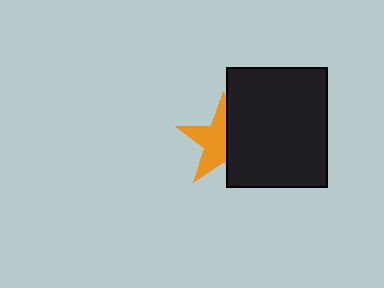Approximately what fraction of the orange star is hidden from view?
Roughly 46% of the orange star is hidden behind the black rectangle.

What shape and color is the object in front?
The object in front is a black rectangle.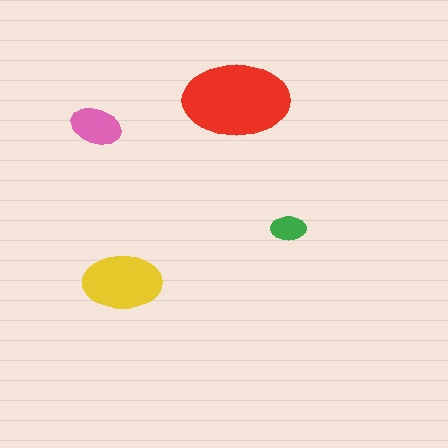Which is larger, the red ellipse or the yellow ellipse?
The red one.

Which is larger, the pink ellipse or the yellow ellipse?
The yellow one.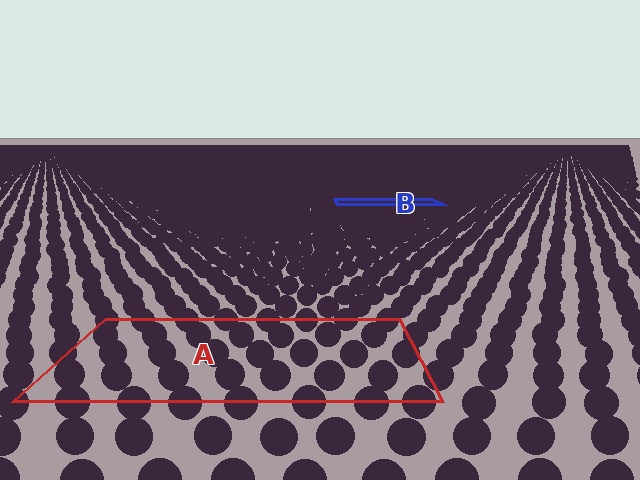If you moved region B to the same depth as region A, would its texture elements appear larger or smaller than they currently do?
They would appear larger. At a closer depth, the same texture elements are projected at a bigger on-screen size.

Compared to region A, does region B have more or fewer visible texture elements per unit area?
Region B has more texture elements per unit area — they are packed more densely because it is farther away.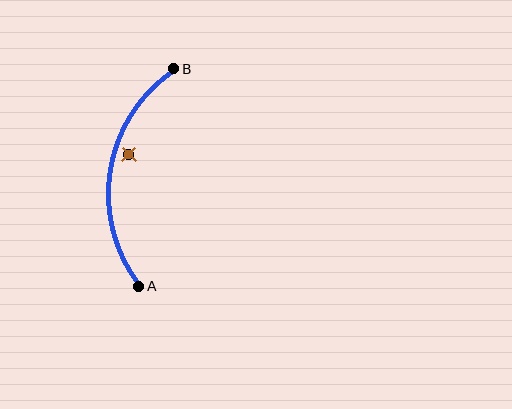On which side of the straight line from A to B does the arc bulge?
The arc bulges to the left of the straight line connecting A and B.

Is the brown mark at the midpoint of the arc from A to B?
No — the brown mark does not lie on the arc at all. It sits slightly inside the curve.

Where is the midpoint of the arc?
The arc midpoint is the point on the curve farthest from the straight line joining A and B. It sits to the left of that line.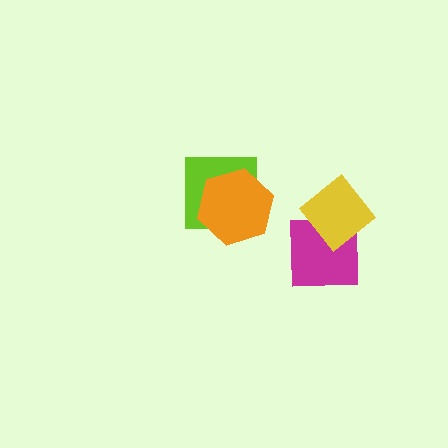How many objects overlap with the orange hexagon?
1 object overlaps with the orange hexagon.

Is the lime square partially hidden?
Yes, it is partially covered by another shape.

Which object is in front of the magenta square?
The yellow diamond is in front of the magenta square.